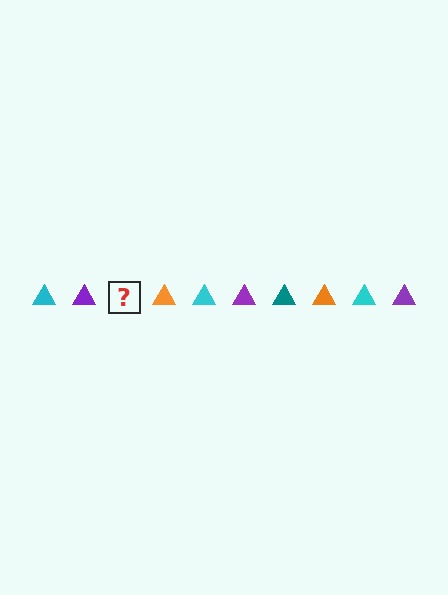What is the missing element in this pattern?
The missing element is a teal triangle.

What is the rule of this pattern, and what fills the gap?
The rule is that the pattern cycles through cyan, purple, teal, orange triangles. The gap should be filled with a teal triangle.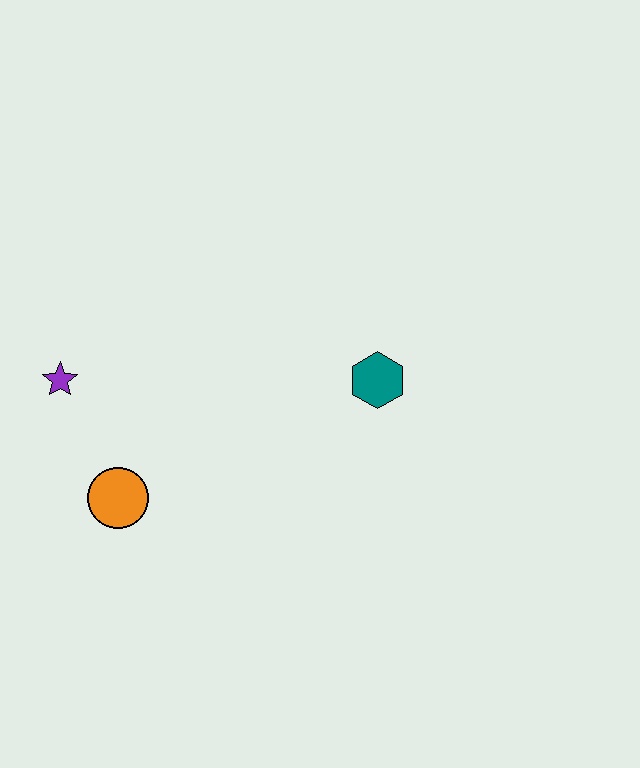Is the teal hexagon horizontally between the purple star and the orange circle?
No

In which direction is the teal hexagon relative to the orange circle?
The teal hexagon is to the right of the orange circle.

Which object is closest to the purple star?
The orange circle is closest to the purple star.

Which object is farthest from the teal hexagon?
The purple star is farthest from the teal hexagon.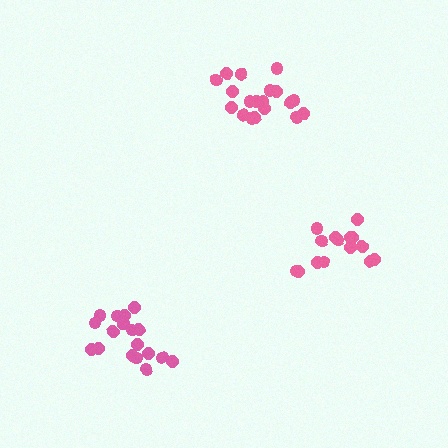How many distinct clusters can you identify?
There are 3 distinct clusters.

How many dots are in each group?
Group 1: 15 dots, Group 2: 18 dots, Group 3: 19 dots (52 total).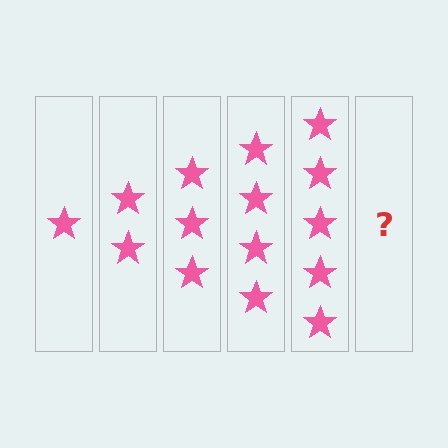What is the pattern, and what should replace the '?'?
The pattern is that each step adds one more star. The '?' should be 6 stars.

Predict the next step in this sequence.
The next step is 6 stars.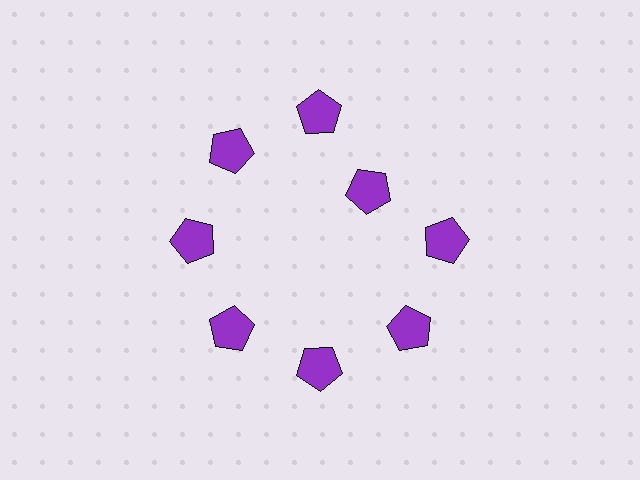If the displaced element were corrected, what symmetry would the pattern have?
It would have 8-fold rotational symmetry — the pattern would map onto itself every 45 degrees.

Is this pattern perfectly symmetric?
No. The 8 purple pentagons are arranged in a ring, but one element near the 2 o'clock position is pulled inward toward the center, breaking the 8-fold rotational symmetry.